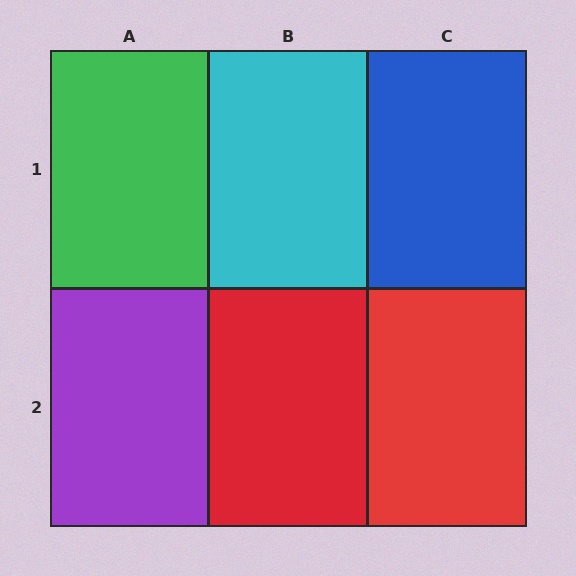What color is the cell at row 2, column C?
Red.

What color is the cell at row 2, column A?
Purple.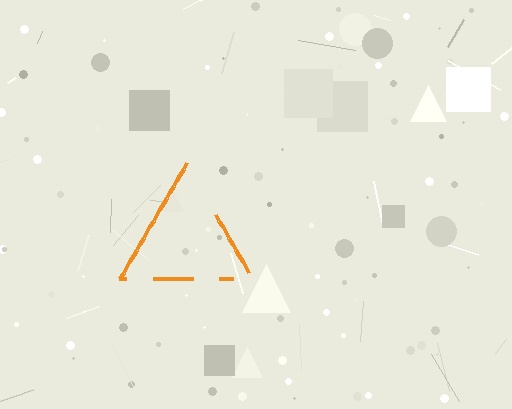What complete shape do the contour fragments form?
The contour fragments form a triangle.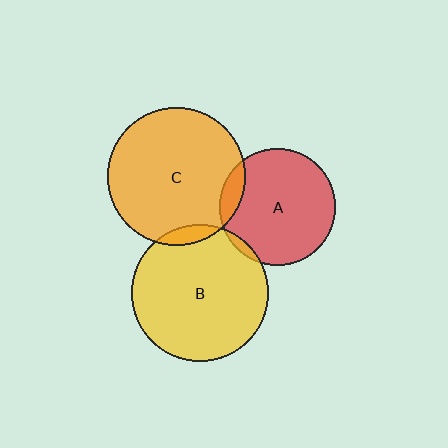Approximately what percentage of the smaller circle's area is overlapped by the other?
Approximately 5%.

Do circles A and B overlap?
Yes.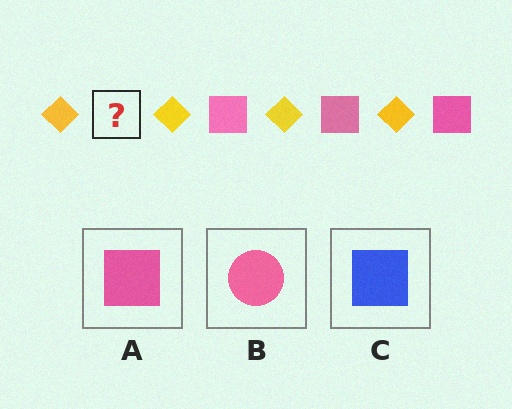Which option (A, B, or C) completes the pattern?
A.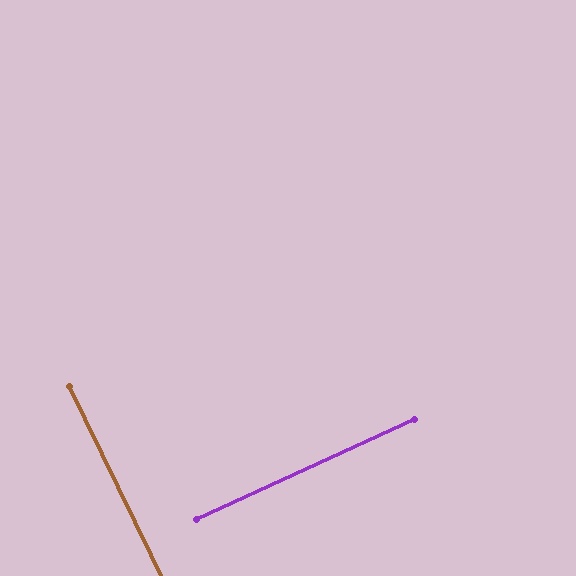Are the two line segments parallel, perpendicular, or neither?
Perpendicular — they meet at approximately 89°.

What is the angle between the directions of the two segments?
Approximately 89 degrees.